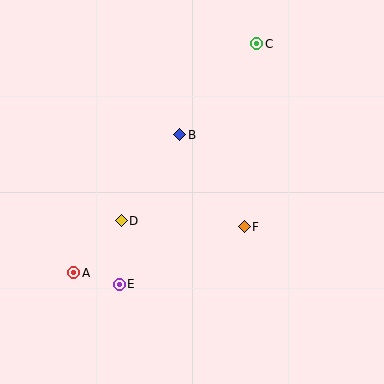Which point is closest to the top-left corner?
Point B is closest to the top-left corner.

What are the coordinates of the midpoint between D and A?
The midpoint between D and A is at (98, 247).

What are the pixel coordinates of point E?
Point E is at (119, 284).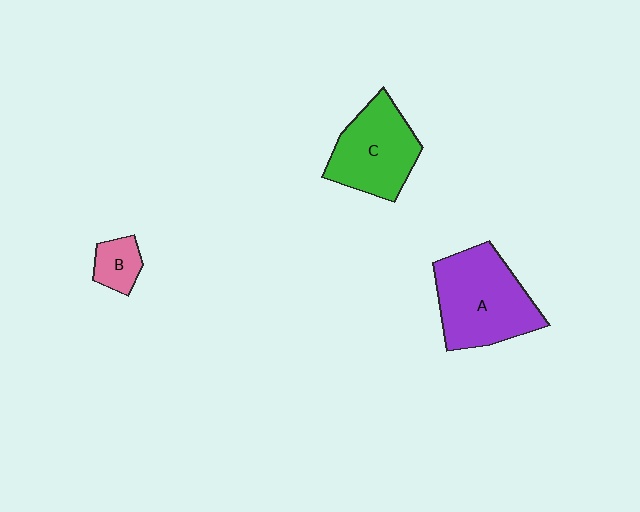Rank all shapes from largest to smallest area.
From largest to smallest: A (purple), C (green), B (pink).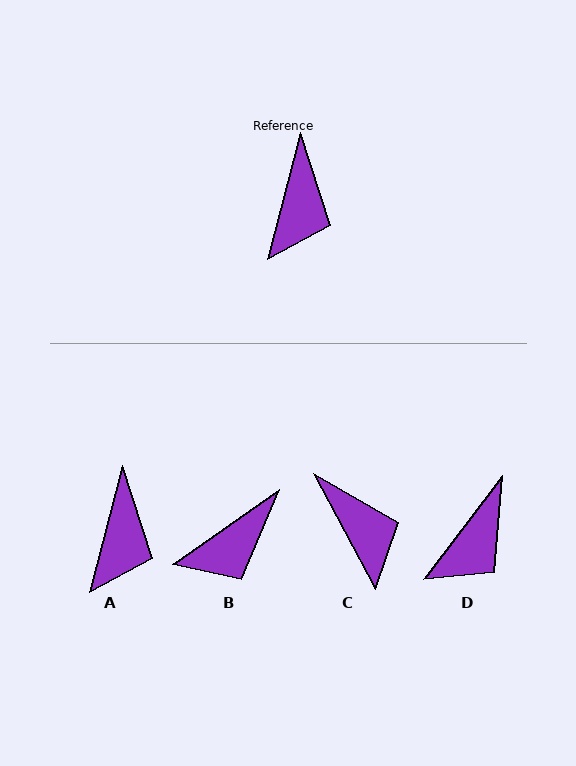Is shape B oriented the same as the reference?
No, it is off by about 41 degrees.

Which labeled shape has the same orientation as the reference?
A.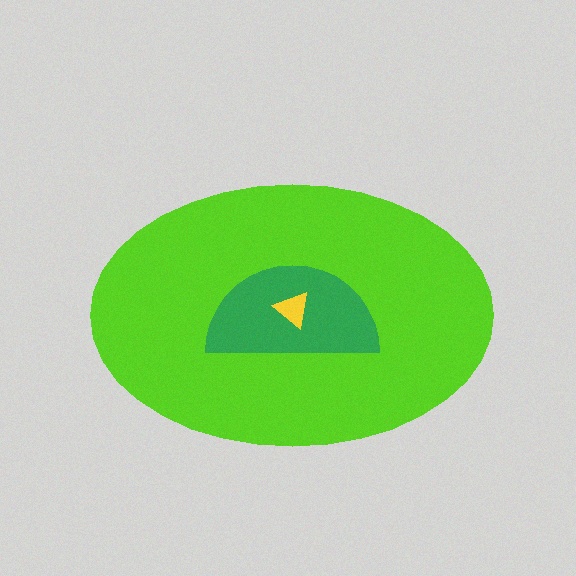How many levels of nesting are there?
3.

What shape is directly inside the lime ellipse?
The green semicircle.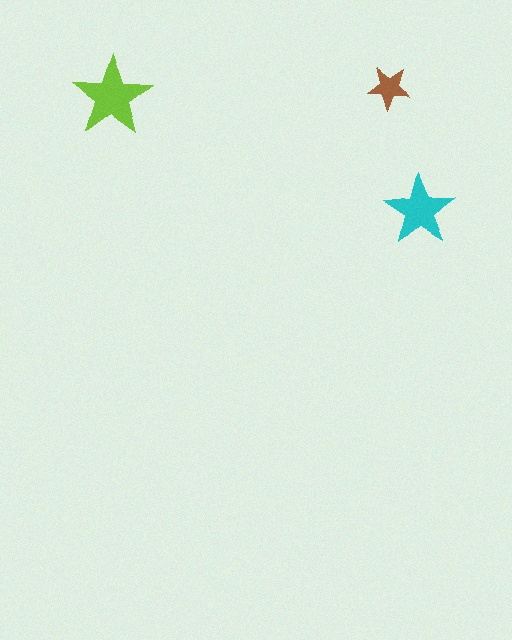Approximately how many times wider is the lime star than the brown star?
About 2 times wider.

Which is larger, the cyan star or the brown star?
The cyan one.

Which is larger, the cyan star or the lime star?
The lime one.